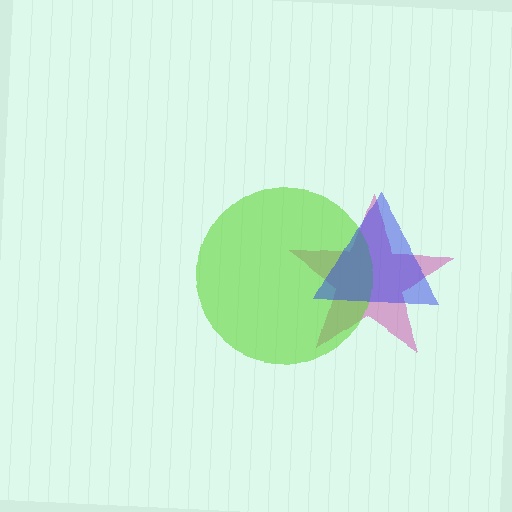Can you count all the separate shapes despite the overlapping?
Yes, there are 3 separate shapes.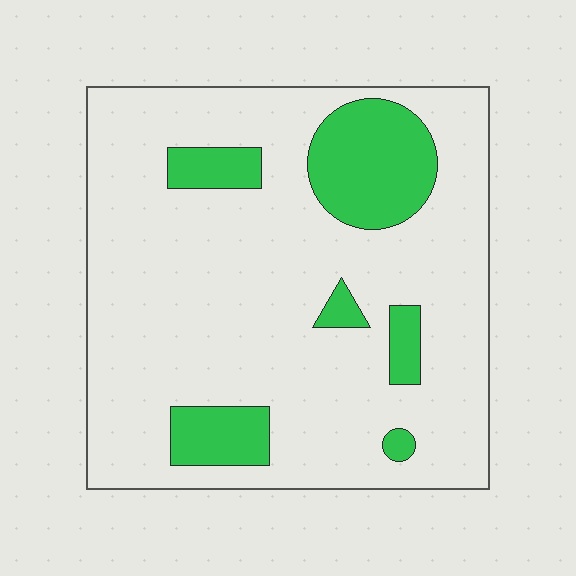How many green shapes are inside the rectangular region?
6.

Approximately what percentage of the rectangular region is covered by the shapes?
Approximately 15%.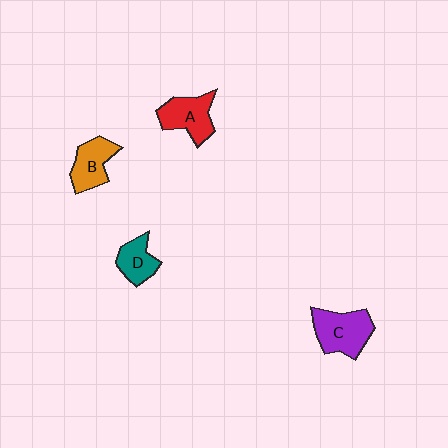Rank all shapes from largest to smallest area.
From largest to smallest: C (purple), A (red), B (orange), D (teal).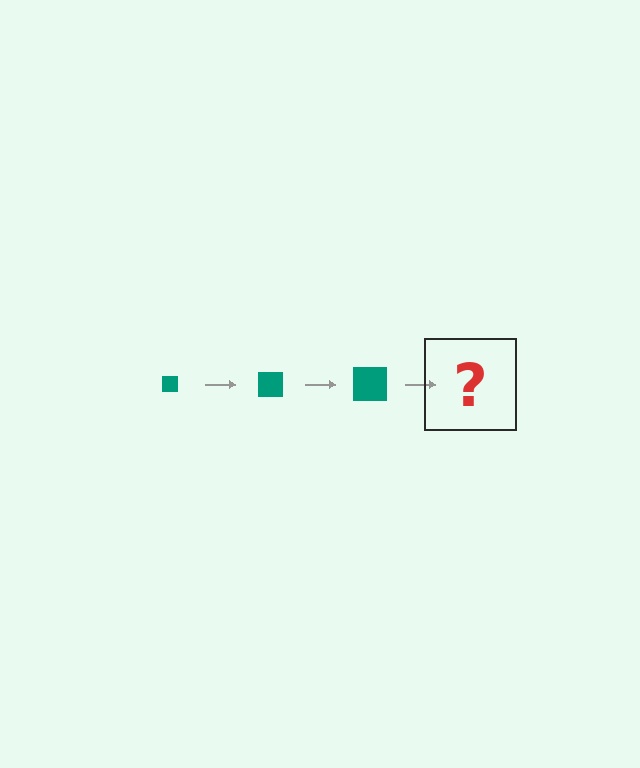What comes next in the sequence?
The next element should be a teal square, larger than the previous one.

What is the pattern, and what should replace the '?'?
The pattern is that the square gets progressively larger each step. The '?' should be a teal square, larger than the previous one.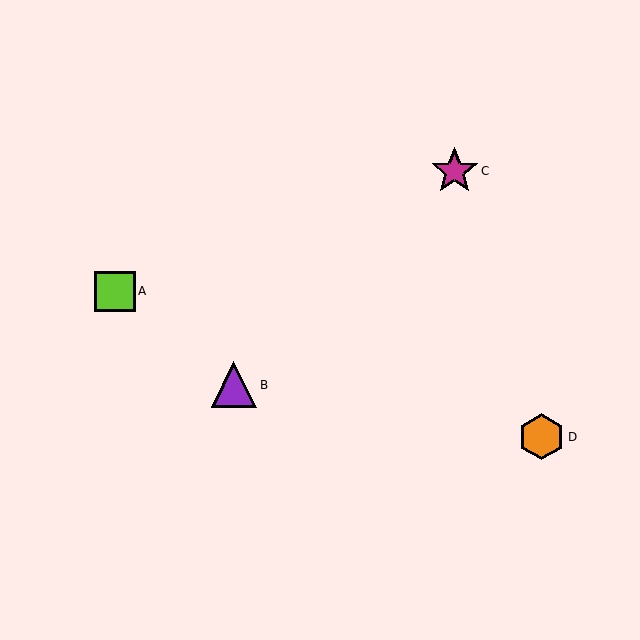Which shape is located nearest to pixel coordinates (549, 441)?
The orange hexagon (labeled D) at (542, 437) is nearest to that location.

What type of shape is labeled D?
Shape D is an orange hexagon.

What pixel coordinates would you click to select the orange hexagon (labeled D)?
Click at (542, 437) to select the orange hexagon D.